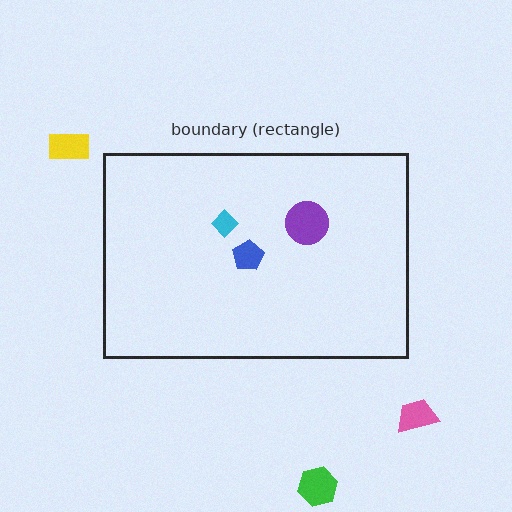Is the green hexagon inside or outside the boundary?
Outside.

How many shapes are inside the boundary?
3 inside, 3 outside.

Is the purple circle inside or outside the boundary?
Inside.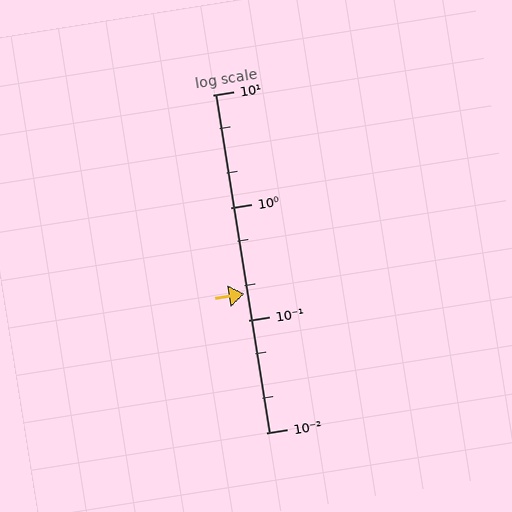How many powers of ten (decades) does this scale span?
The scale spans 3 decades, from 0.01 to 10.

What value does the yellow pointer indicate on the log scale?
The pointer indicates approximately 0.17.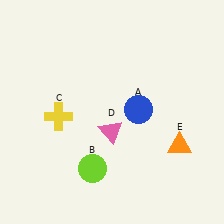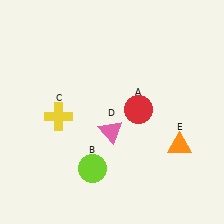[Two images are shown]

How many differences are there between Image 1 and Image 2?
There is 1 difference between the two images.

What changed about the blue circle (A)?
In Image 1, A is blue. In Image 2, it changed to red.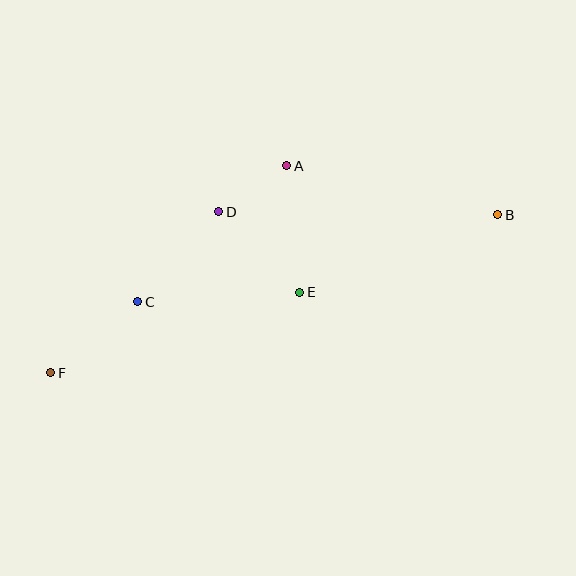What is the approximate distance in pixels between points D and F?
The distance between D and F is approximately 233 pixels.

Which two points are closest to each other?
Points A and D are closest to each other.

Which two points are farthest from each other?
Points B and F are farthest from each other.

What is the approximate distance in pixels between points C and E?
The distance between C and E is approximately 162 pixels.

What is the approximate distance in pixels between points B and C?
The distance between B and C is approximately 370 pixels.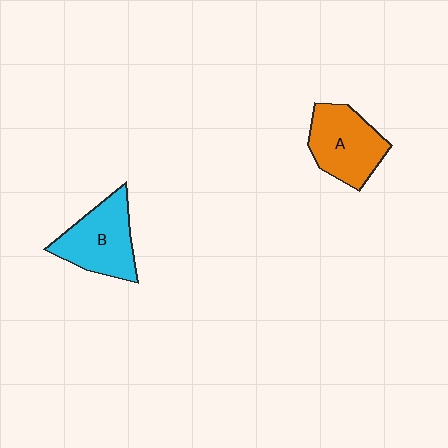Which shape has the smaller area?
Shape A (orange).